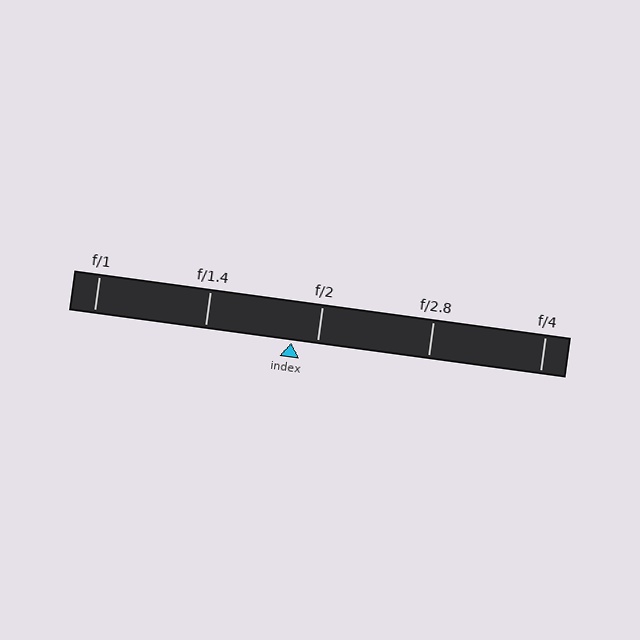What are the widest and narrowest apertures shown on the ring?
The widest aperture shown is f/1 and the narrowest is f/4.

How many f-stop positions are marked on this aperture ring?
There are 5 f-stop positions marked.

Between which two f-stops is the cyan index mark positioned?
The index mark is between f/1.4 and f/2.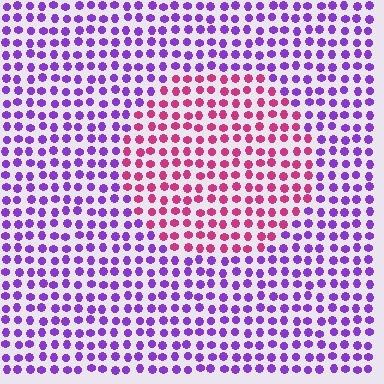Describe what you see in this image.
The image is filled with small purple elements in a uniform arrangement. A circle-shaped region is visible where the elements are tinted to a slightly different hue, forming a subtle color boundary.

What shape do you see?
I see a circle.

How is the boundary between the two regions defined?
The boundary is defined purely by a slight shift in hue (about 58 degrees). Spacing, size, and orientation are identical on both sides.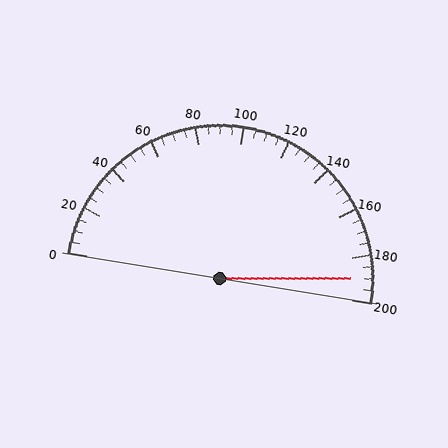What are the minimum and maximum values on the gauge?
The gauge ranges from 0 to 200.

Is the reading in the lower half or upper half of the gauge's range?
The reading is in the upper half of the range (0 to 200).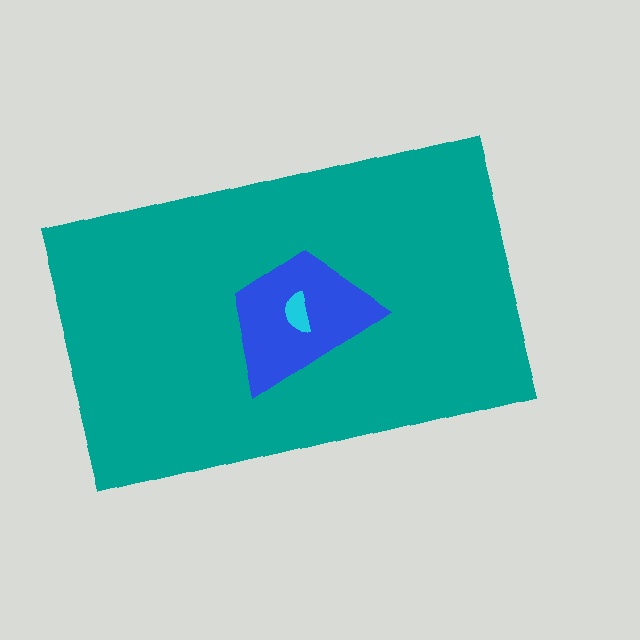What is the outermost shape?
The teal rectangle.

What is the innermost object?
The cyan semicircle.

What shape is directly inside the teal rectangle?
The blue trapezoid.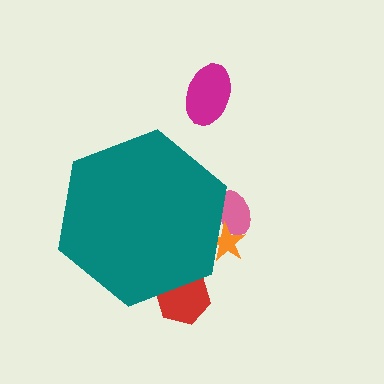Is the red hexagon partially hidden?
Yes, the red hexagon is partially hidden behind the teal hexagon.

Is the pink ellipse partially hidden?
Yes, the pink ellipse is partially hidden behind the teal hexagon.